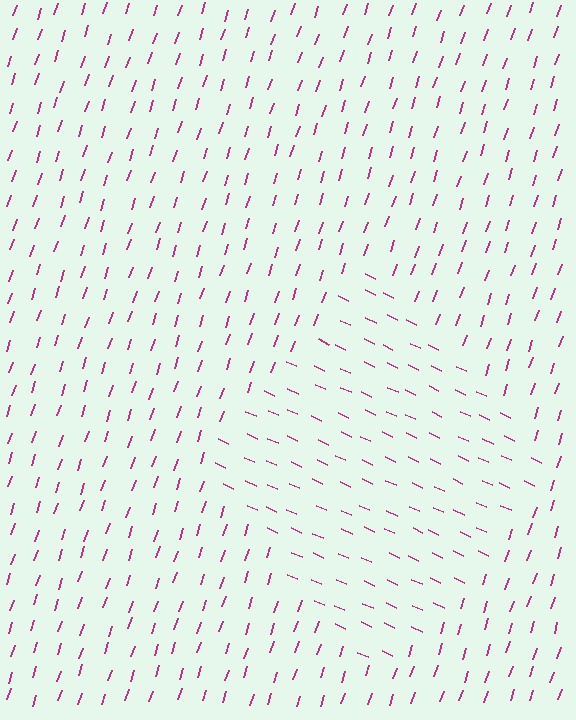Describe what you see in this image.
The image is filled with small magenta line segments. A diamond region in the image has lines oriented differently from the surrounding lines, creating a visible texture boundary.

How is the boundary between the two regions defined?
The boundary is defined purely by a change in line orientation (approximately 84 degrees difference). All lines are the same color and thickness.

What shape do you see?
I see a diamond.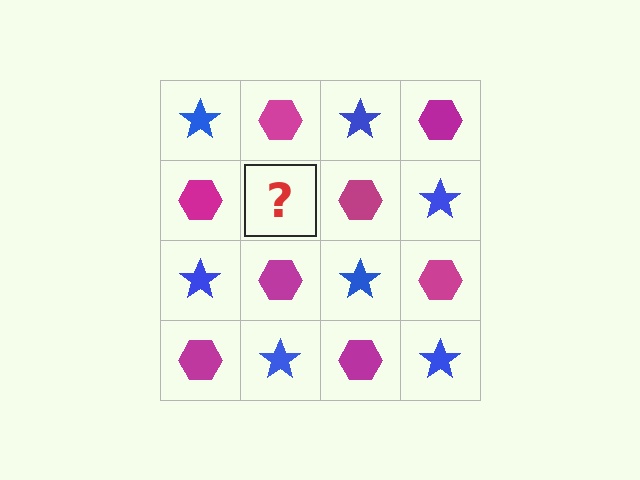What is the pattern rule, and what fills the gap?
The rule is that it alternates blue star and magenta hexagon in a checkerboard pattern. The gap should be filled with a blue star.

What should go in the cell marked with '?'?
The missing cell should contain a blue star.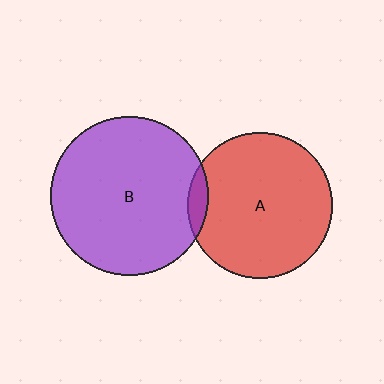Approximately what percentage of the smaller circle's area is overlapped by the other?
Approximately 5%.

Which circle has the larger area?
Circle B (purple).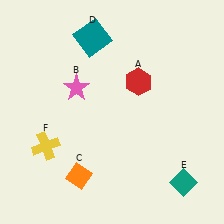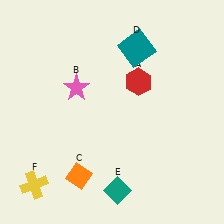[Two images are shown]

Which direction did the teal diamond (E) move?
The teal diamond (E) moved left.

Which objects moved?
The objects that moved are: the teal square (D), the teal diamond (E), the yellow cross (F).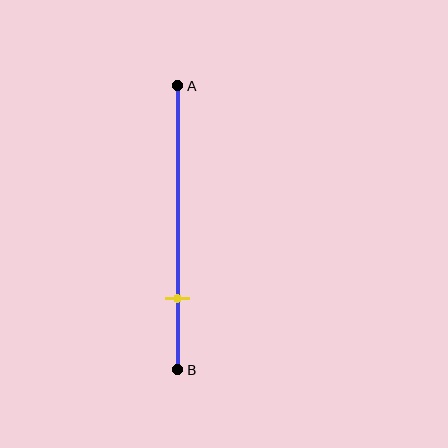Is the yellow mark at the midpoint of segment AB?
No, the mark is at about 75% from A, not at the 50% midpoint.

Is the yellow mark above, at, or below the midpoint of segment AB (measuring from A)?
The yellow mark is below the midpoint of segment AB.